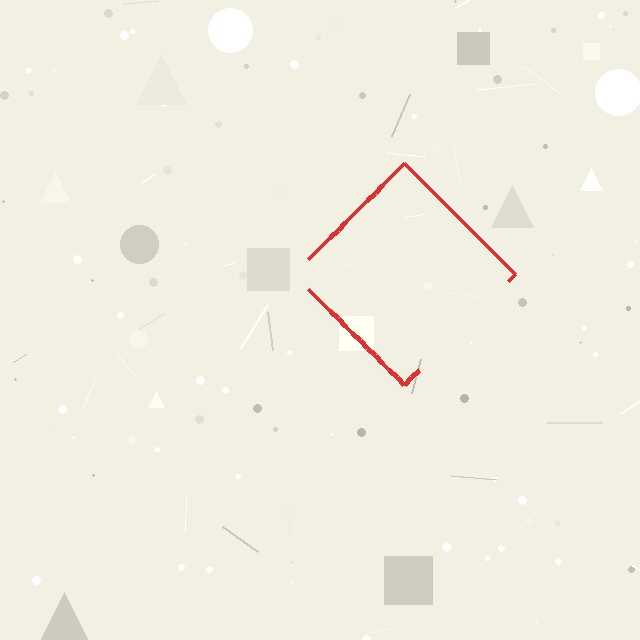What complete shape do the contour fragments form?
The contour fragments form a diamond.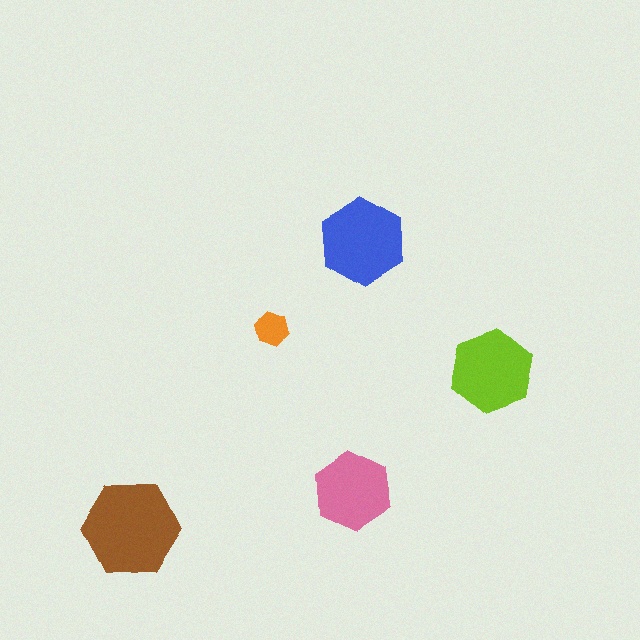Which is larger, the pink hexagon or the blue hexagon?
The blue one.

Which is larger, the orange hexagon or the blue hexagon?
The blue one.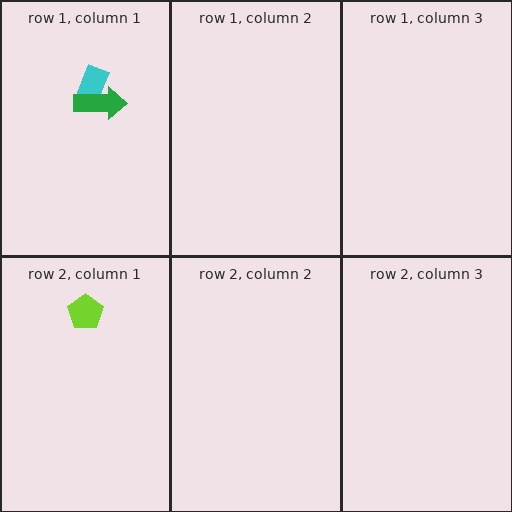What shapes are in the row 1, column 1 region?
The cyan rectangle, the green arrow.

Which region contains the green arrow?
The row 1, column 1 region.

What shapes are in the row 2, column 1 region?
The lime pentagon.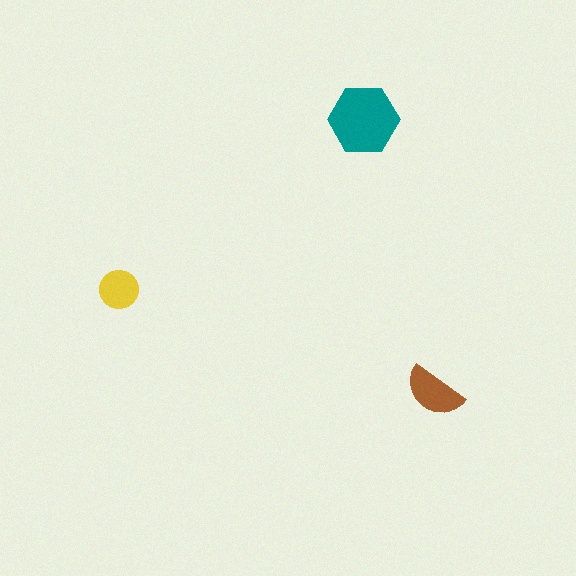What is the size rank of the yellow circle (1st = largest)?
3rd.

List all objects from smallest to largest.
The yellow circle, the brown semicircle, the teal hexagon.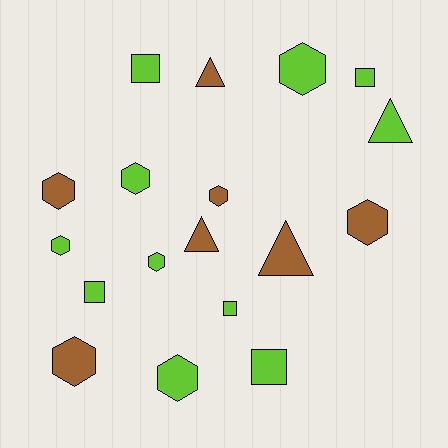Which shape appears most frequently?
Hexagon, with 9 objects.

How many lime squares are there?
There are 5 lime squares.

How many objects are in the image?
There are 18 objects.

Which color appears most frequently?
Lime, with 11 objects.